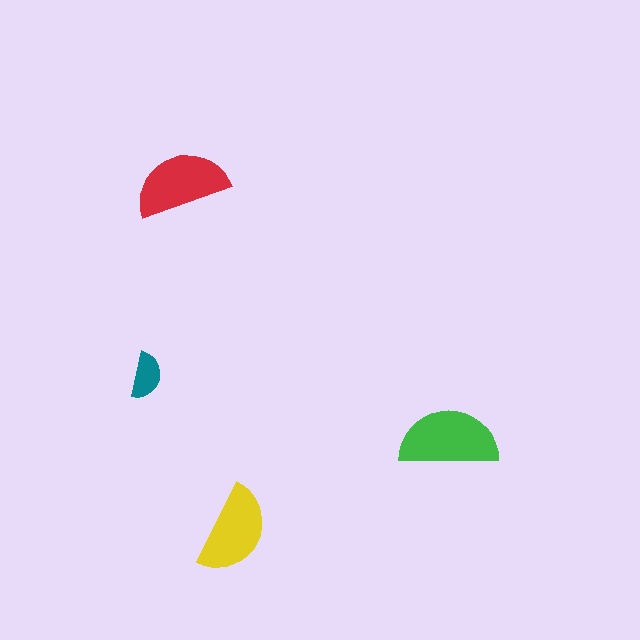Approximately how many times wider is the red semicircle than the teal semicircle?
About 2 times wider.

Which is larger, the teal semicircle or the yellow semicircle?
The yellow one.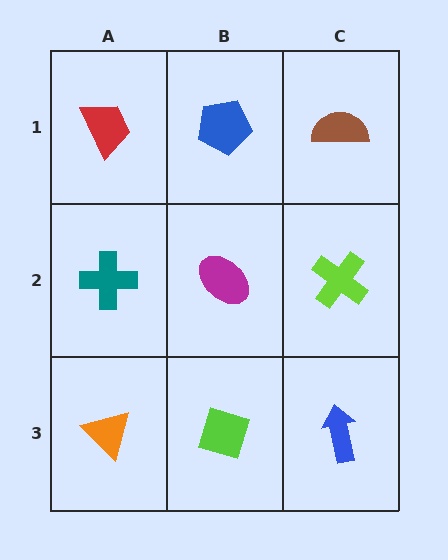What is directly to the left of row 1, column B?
A red trapezoid.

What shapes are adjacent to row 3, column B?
A magenta ellipse (row 2, column B), an orange triangle (row 3, column A), a blue arrow (row 3, column C).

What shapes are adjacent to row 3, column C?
A lime cross (row 2, column C), a lime diamond (row 3, column B).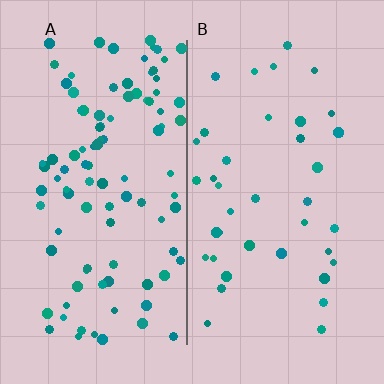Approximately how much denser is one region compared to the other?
Approximately 2.5× — region A over region B.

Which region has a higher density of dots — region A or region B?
A (the left).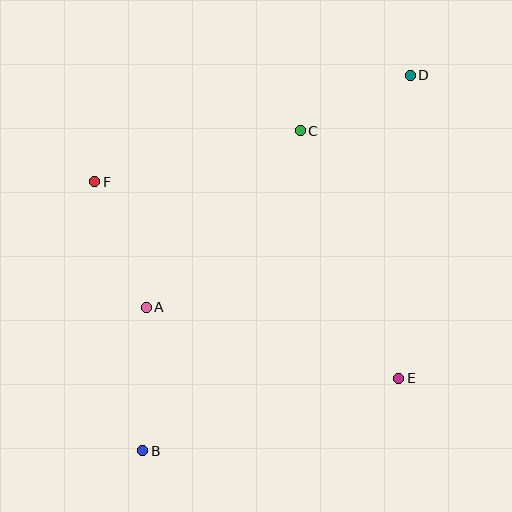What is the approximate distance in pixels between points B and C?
The distance between B and C is approximately 357 pixels.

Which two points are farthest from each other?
Points B and D are farthest from each other.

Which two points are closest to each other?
Points C and D are closest to each other.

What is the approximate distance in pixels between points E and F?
The distance between E and F is approximately 362 pixels.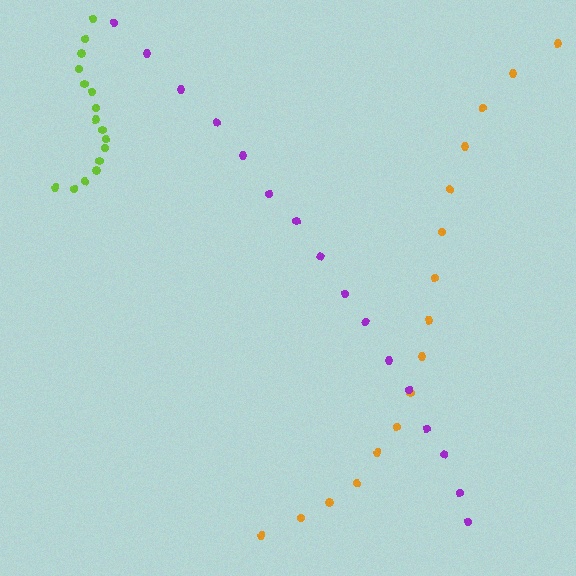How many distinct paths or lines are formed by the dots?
There are 3 distinct paths.